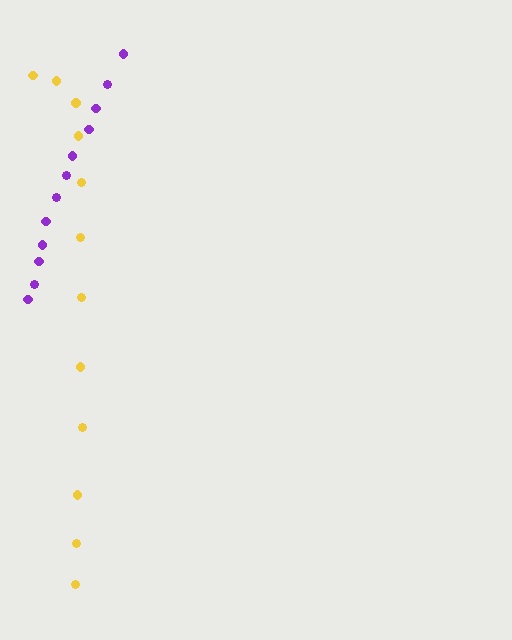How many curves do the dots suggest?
There are 2 distinct paths.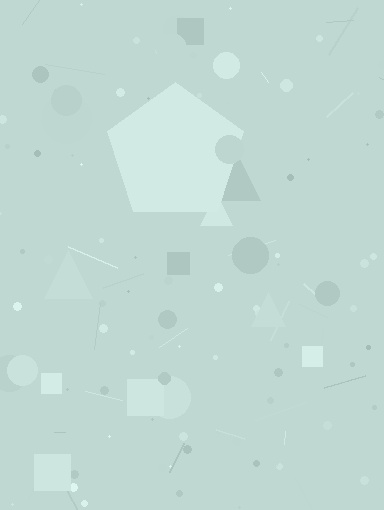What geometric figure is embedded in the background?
A pentagon is embedded in the background.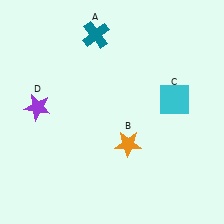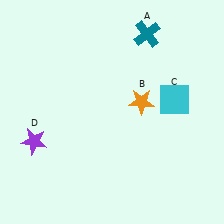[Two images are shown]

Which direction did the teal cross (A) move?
The teal cross (A) moved right.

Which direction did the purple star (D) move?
The purple star (D) moved down.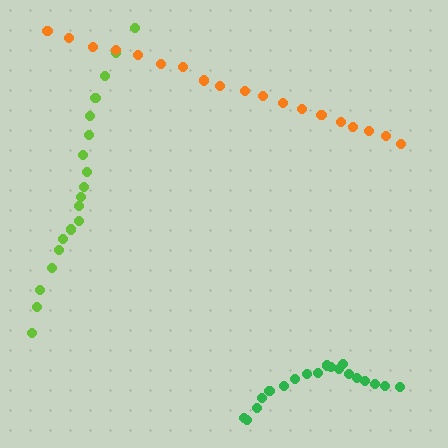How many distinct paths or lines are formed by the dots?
There are 3 distinct paths.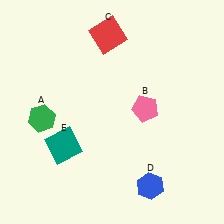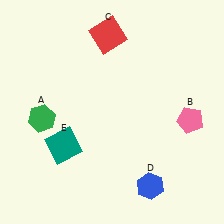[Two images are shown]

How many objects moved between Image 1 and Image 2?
1 object moved between the two images.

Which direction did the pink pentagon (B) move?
The pink pentagon (B) moved right.